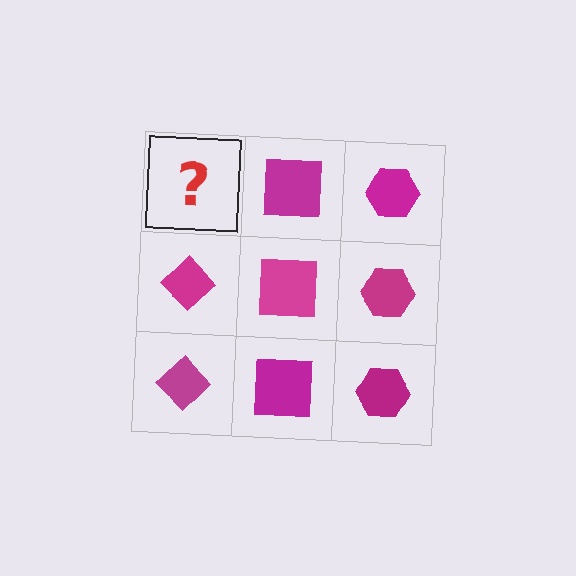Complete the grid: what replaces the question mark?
The question mark should be replaced with a magenta diamond.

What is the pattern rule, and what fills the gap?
The rule is that each column has a consistent shape. The gap should be filled with a magenta diamond.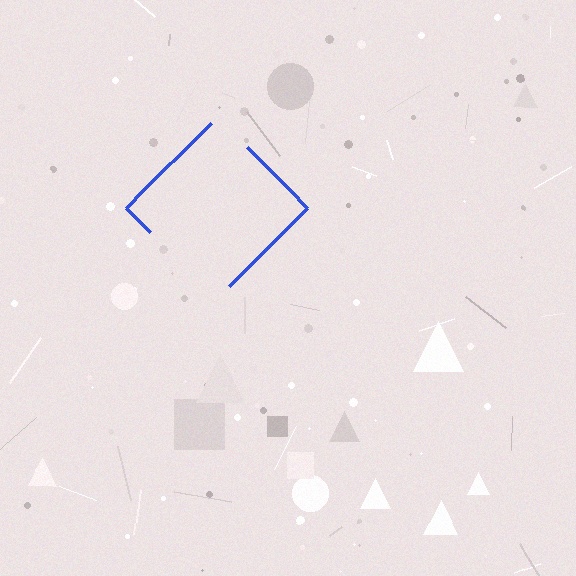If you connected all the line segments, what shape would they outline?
They would outline a diamond.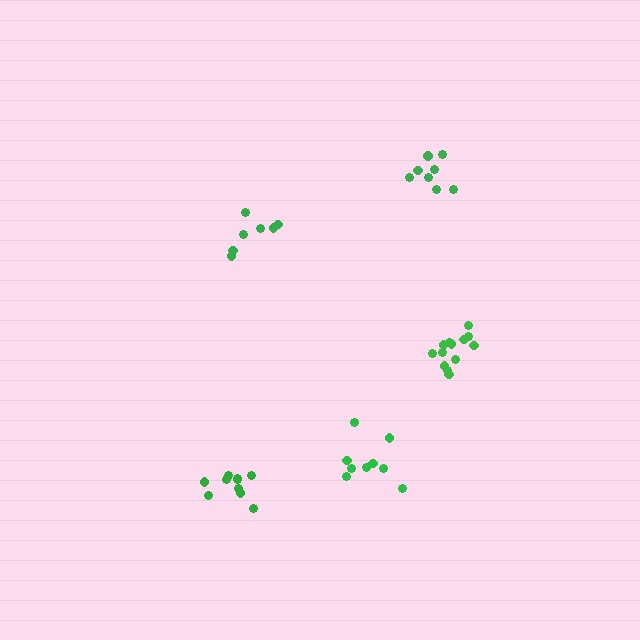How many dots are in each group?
Group 1: 7 dots, Group 2: 13 dots, Group 3: 9 dots, Group 4: 8 dots, Group 5: 11 dots (48 total).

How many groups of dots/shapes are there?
There are 5 groups.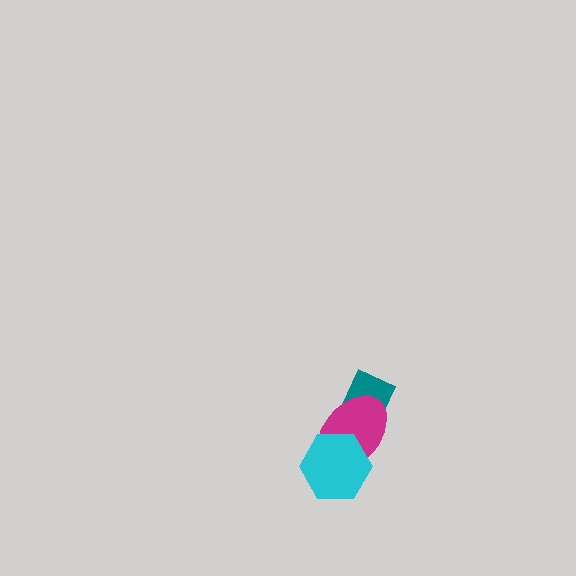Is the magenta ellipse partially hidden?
Yes, it is partially covered by another shape.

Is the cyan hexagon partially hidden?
No, no other shape covers it.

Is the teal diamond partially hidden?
Yes, it is partially covered by another shape.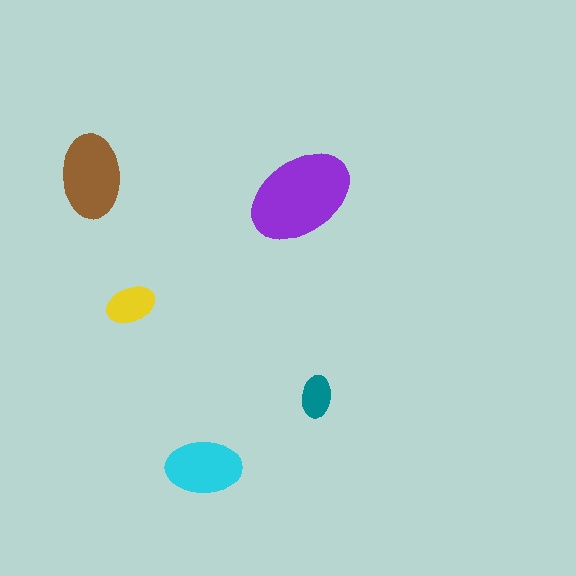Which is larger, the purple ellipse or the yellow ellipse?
The purple one.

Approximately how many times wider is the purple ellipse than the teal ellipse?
About 2.5 times wider.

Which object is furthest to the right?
The teal ellipse is rightmost.